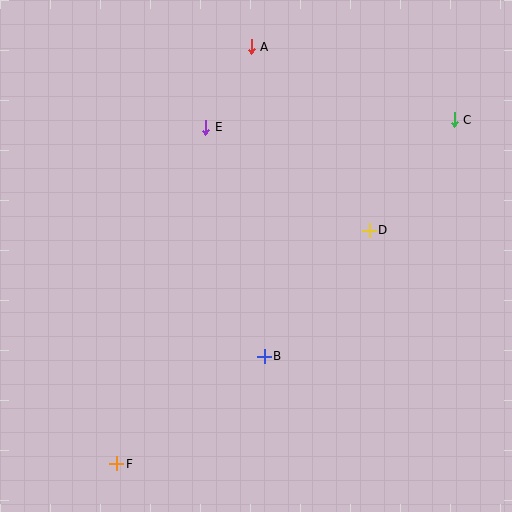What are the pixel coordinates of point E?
Point E is at (206, 127).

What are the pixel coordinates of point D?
Point D is at (369, 230).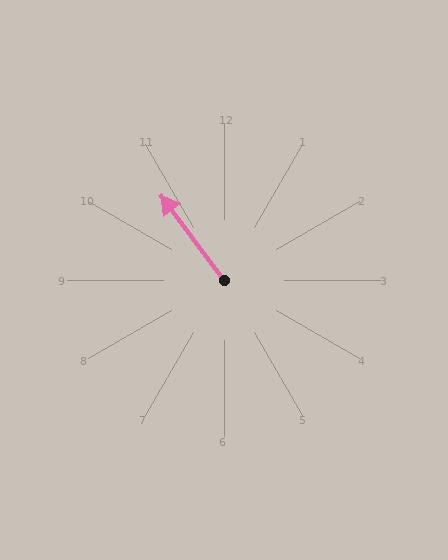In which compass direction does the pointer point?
Northwest.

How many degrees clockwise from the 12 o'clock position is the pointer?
Approximately 323 degrees.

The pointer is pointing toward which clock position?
Roughly 11 o'clock.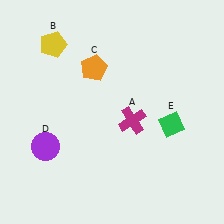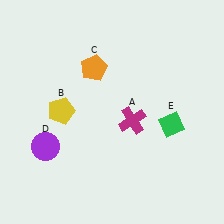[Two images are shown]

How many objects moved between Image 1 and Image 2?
1 object moved between the two images.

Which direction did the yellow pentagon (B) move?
The yellow pentagon (B) moved down.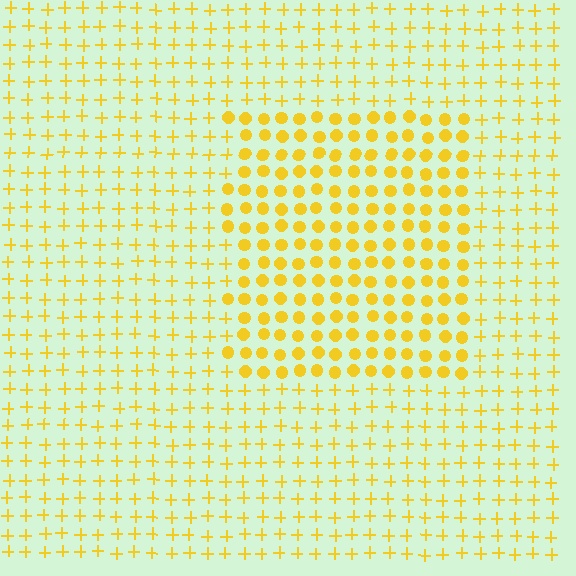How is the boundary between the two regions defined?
The boundary is defined by a change in element shape: circles inside vs. plus signs outside. All elements share the same color and spacing.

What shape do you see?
I see a rectangle.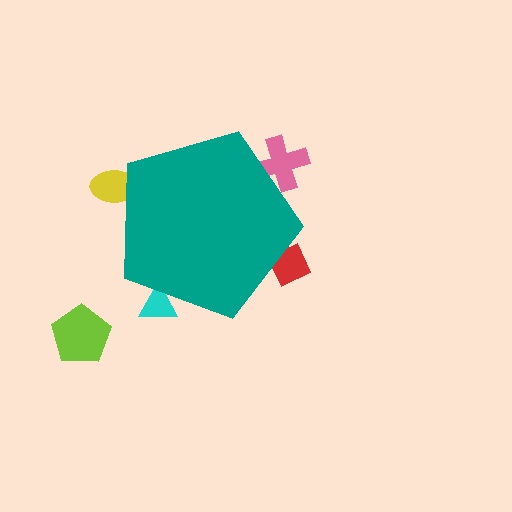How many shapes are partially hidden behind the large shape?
4 shapes are partially hidden.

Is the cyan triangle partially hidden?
Yes, the cyan triangle is partially hidden behind the teal pentagon.